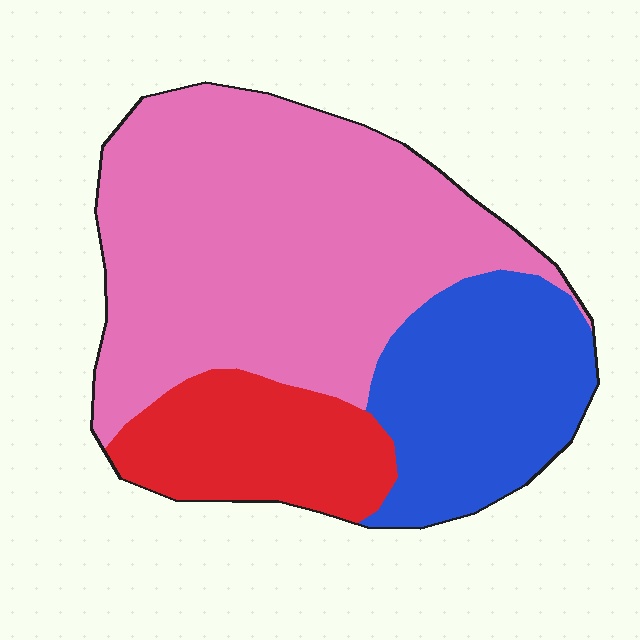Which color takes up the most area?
Pink, at roughly 55%.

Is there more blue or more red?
Blue.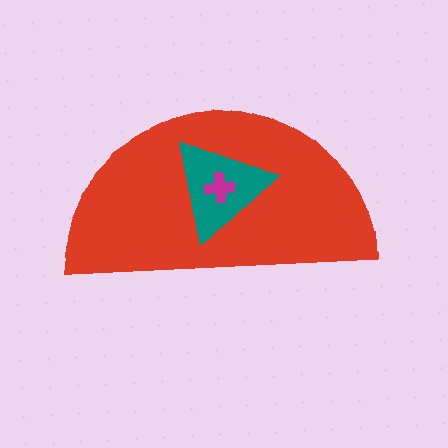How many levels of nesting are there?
3.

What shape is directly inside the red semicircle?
The teal triangle.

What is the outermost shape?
The red semicircle.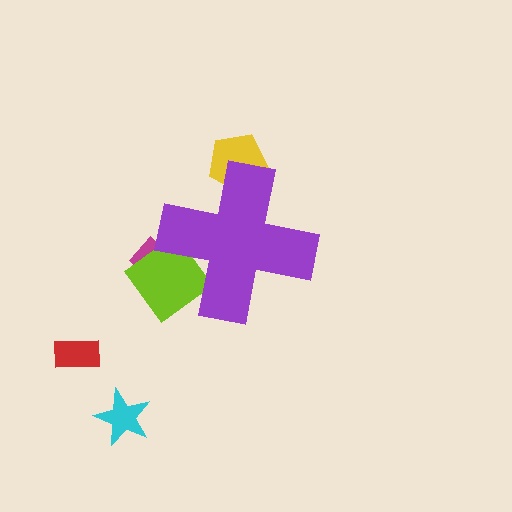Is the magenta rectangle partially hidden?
Yes, the magenta rectangle is partially hidden behind the purple cross.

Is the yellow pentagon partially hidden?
Yes, the yellow pentagon is partially hidden behind the purple cross.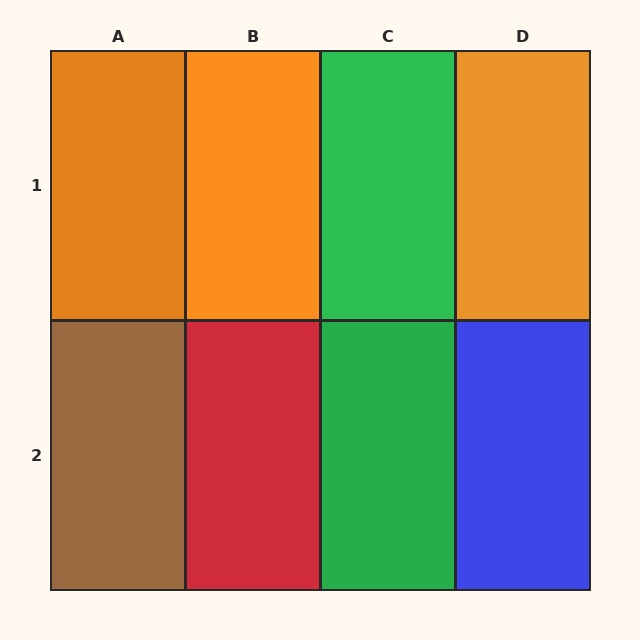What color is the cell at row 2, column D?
Blue.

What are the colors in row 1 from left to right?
Orange, orange, green, orange.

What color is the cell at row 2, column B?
Red.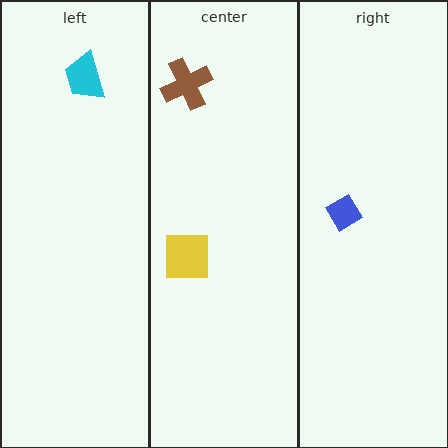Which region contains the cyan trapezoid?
The left region.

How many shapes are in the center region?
2.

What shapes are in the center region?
The brown cross, the yellow square.